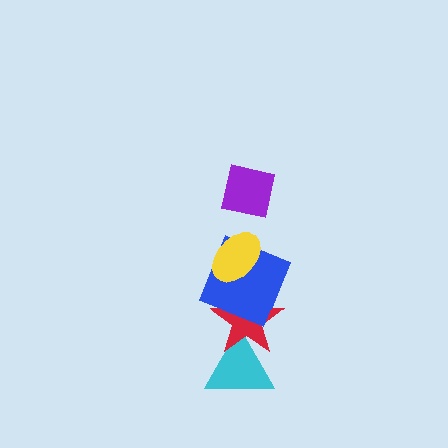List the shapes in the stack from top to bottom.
From top to bottom: the purple square, the yellow ellipse, the blue square, the red star, the cyan triangle.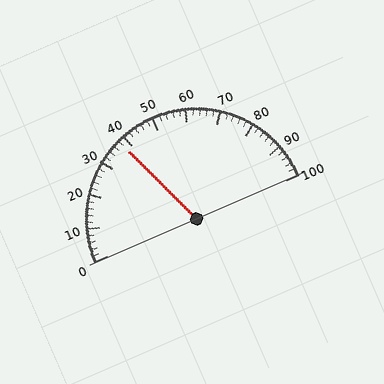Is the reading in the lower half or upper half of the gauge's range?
The reading is in the lower half of the range (0 to 100).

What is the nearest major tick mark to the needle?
The nearest major tick mark is 40.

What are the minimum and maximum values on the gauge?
The gauge ranges from 0 to 100.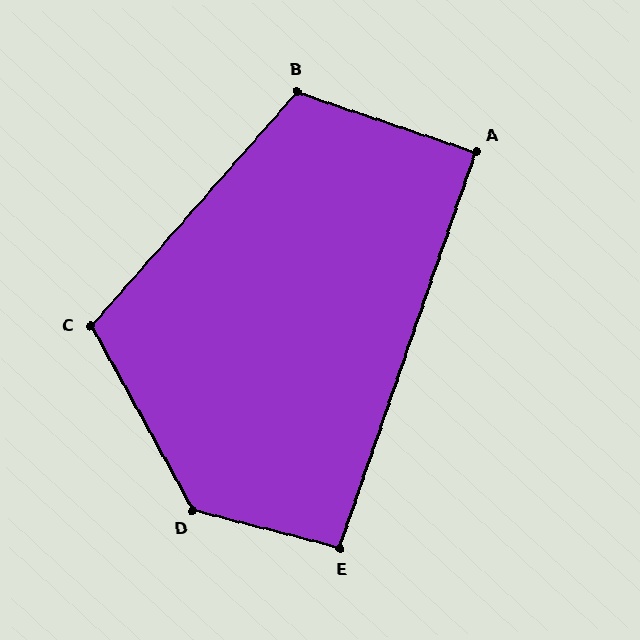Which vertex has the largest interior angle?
D, at approximately 133 degrees.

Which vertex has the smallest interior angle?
A, at approximately 90 degrees.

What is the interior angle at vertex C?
Approximately 110 degrees (obtuse).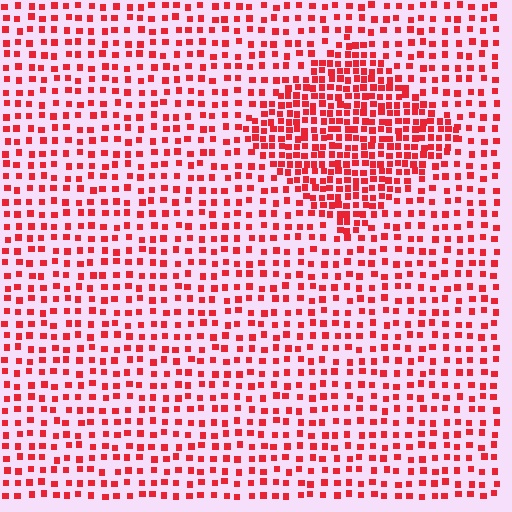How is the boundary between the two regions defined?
The boundary is defined by a change in element density (approximately 2.1x ratio). All elements are the same color, size, and shape.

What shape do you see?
I see a diamond.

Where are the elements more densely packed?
The elements are more densely packed inside the diamond boundary.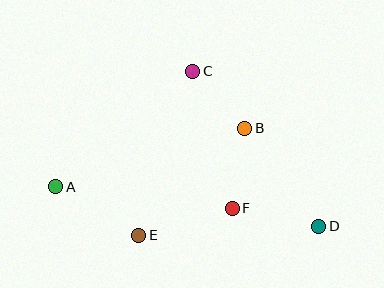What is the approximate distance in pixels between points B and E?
The distance between B and E is approximately 151 pixels.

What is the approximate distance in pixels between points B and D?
The distance between B and D is approximately 123 pixels.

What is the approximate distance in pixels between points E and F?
The distance between E and F is approximately 97 pixels.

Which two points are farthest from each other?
Points A and D are farthest from each other.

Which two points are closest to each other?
Points B and C are closest to each other.